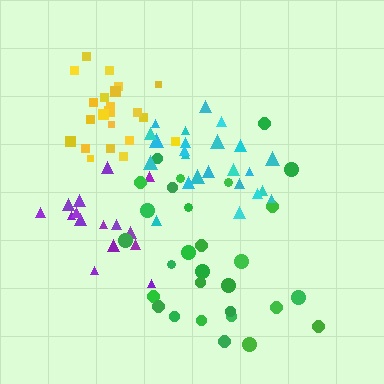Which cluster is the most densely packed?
Yellow.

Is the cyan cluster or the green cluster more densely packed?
Cyan.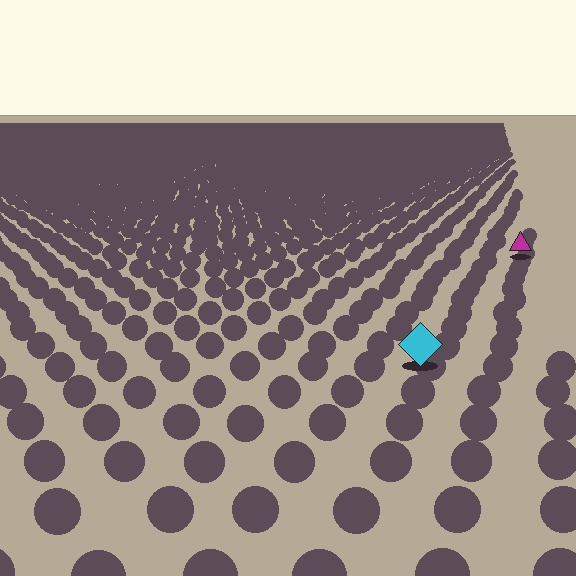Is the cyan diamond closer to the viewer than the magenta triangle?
Yes. The cyan diamond is closer — you can tell from the texture gradient: the ground texture is coarser near it.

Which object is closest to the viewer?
The cyan diamond is closest. The texture marks near it are larger and more spread out.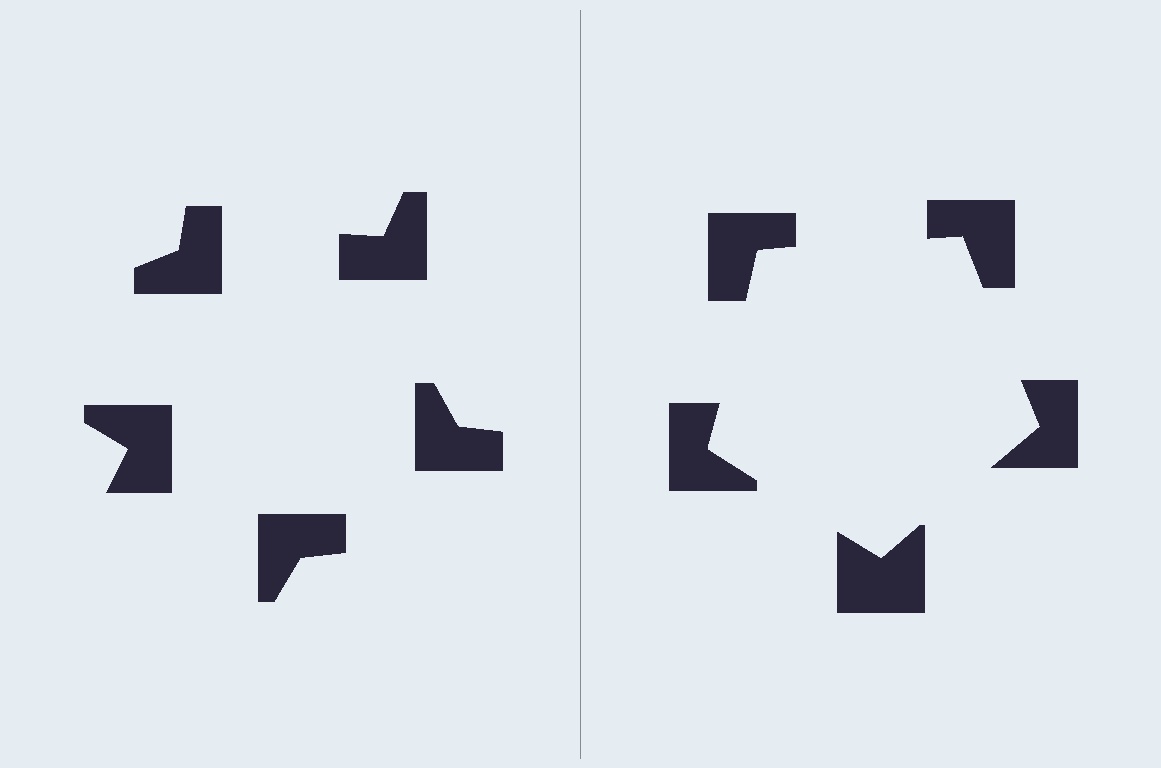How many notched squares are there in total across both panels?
10 — 5 on each side.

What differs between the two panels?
The notched squares are positioned identically on both sides; only the wedge orientations differ. On the right they align to a pentagon; on the left they are misaligned.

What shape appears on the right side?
An illusory pentagon.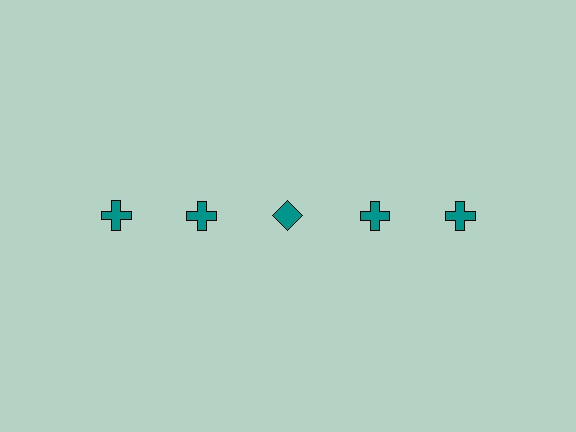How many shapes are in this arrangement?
There are 5 shapes arranged in a grid pattern.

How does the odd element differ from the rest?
It has a different shape: diamond instead of cross.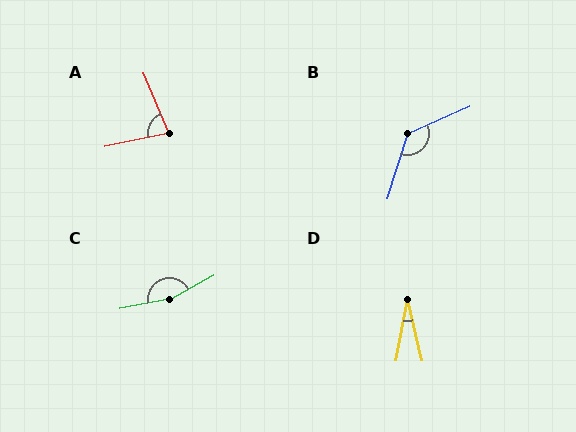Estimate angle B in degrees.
Approximately 131 degrees.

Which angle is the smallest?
D, at approximately 24 degrees.